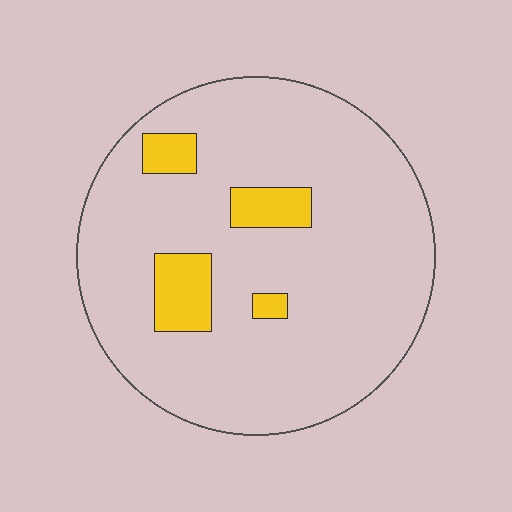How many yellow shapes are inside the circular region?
4.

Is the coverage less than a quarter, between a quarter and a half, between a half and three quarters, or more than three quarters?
Less than a quarter.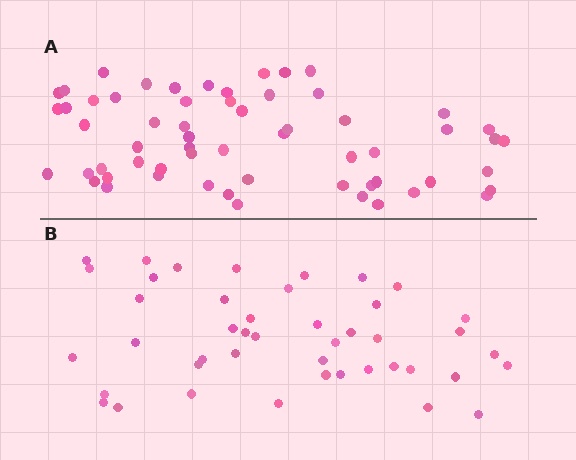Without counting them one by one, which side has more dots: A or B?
Region A (the top region) has more dots.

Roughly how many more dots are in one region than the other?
Region A has approximately 15 more dots than region B.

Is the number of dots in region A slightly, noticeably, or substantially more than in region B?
Region A has noticeably more, but not dramatically so. The ratio is roughly 1.4 to 1.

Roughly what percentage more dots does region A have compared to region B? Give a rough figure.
About 35% more.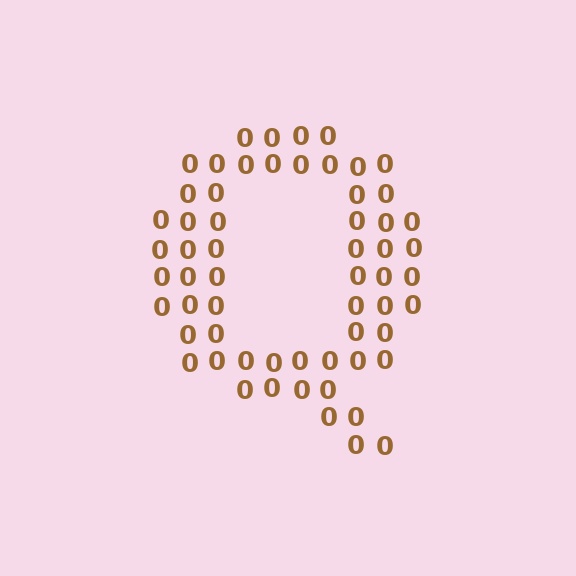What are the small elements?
The small elements are digit 0's.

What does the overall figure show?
The overall figure shows the letter Q.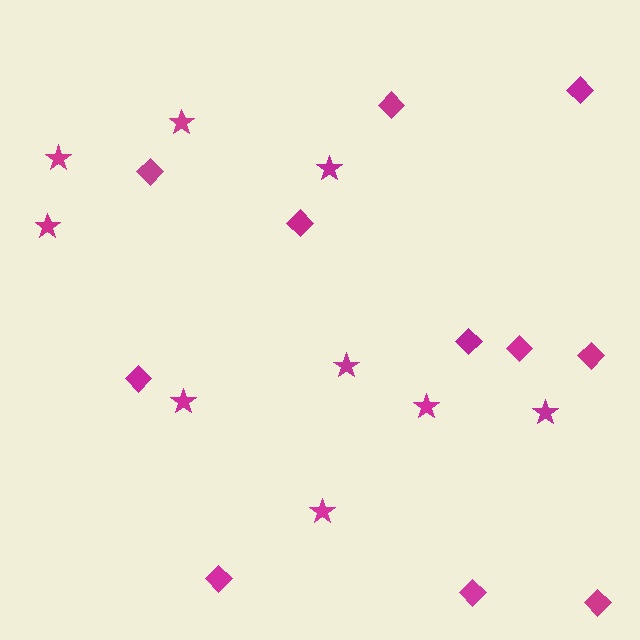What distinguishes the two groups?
There are 2 groups: one group of diamonds (11) and one group of stars (9).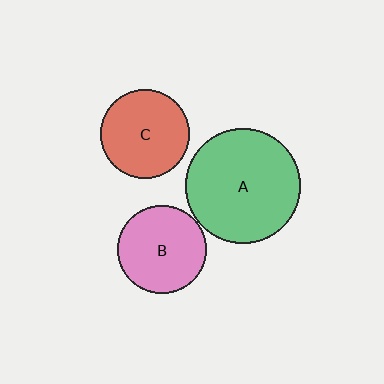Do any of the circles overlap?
No, none of the circles overlap.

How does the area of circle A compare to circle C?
Approximately 1.7 times.